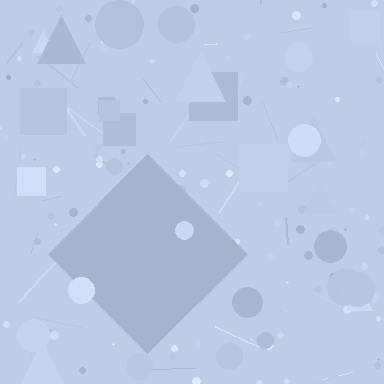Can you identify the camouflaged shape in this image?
The camouflaged shape is a diamond.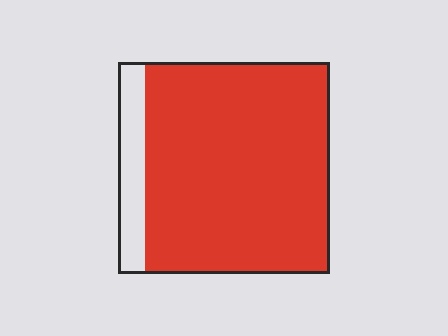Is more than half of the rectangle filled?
Yes.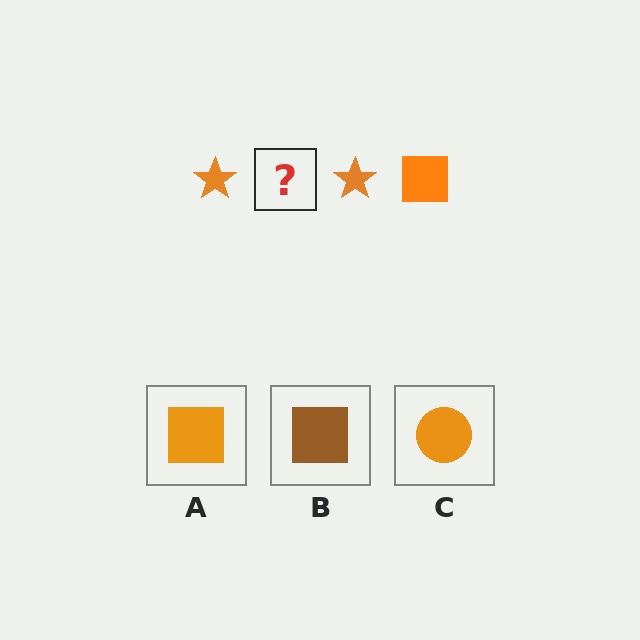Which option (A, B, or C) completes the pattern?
A.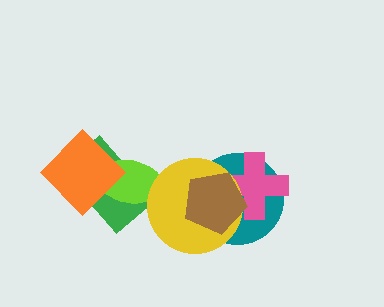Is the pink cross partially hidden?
Yes, it is partially covered by another shape.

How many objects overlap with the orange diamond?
2 objects overlap with the orange diamond.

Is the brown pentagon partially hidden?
No, no other shape covers it.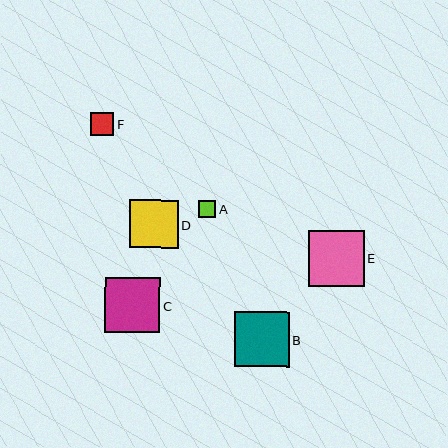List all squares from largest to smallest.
From largest to smallest: E, C, B, D, F, A.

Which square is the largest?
Square E is the largest with a size of approximately 56 pixels.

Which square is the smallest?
Square A is the smallest with a size of approximately 17 pixels.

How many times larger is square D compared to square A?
Square D is approximately 2.8 times the size of square A.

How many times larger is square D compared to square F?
Square D is approximately 2.1 times the size of square F.